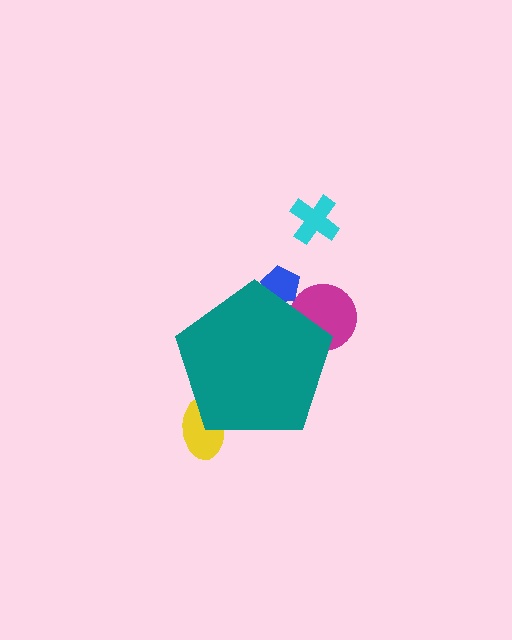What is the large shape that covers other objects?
A teal pentagon.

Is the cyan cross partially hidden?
No, the cyan cross is fully visible.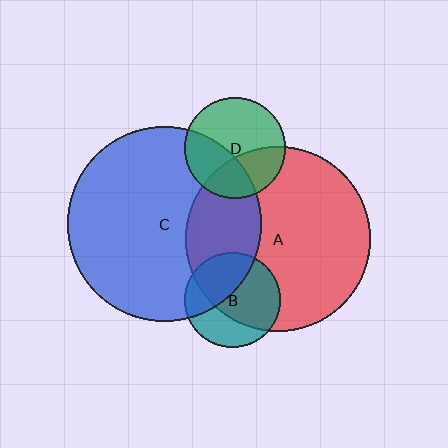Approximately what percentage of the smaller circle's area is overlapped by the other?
Approximately 65%.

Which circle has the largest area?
Circle C (blue).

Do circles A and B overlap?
Yes.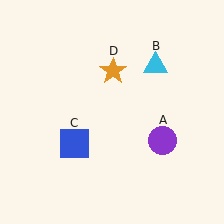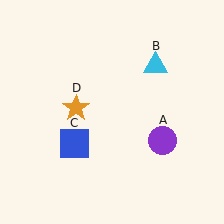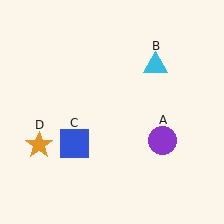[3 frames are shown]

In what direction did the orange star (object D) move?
The orange star (object D) moved down and to the left.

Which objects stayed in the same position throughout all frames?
Purple circle (object A) and cyan triangle (object B) and blue square (object C) remained stationary.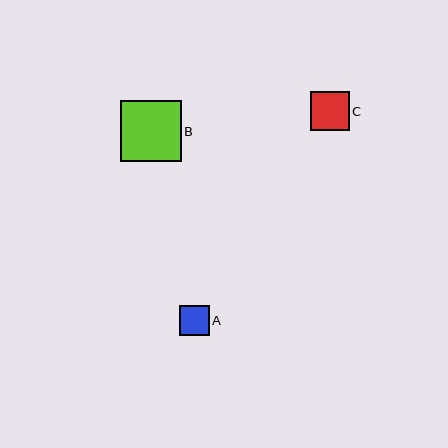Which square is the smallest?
Square A is the smallest with a size of approximately 30 pixels.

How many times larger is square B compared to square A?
Square B is approximately 2.0 times the size of square A.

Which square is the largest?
Square B is the largest with a size of approximately 60 pixels.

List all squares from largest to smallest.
From largest to smallest: B, C, A.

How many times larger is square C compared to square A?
Square C is approximately 1.3 times the size of square A.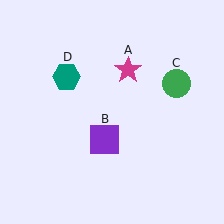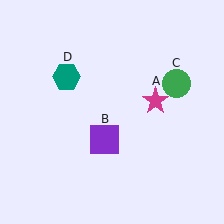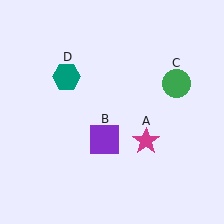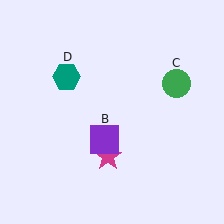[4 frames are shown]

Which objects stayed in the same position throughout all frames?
Purple square (object B) and green circle (object C) and teal hexagon (object D) remained stationary.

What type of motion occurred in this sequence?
The magenta star (object A) rotated clockwise around the center of the scene.